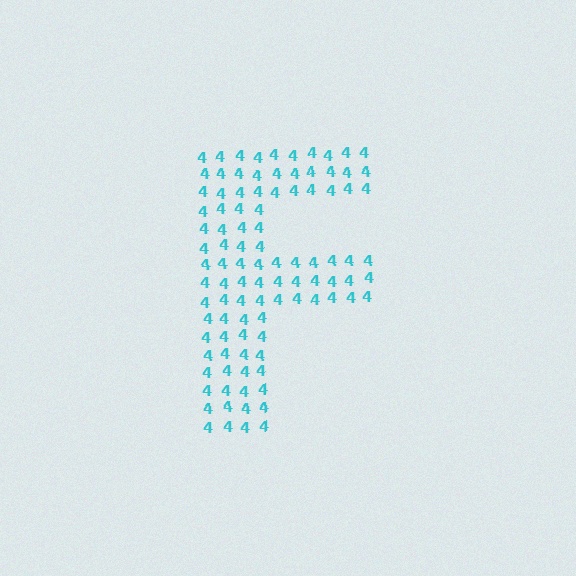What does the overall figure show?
The overall figure shows the letter F.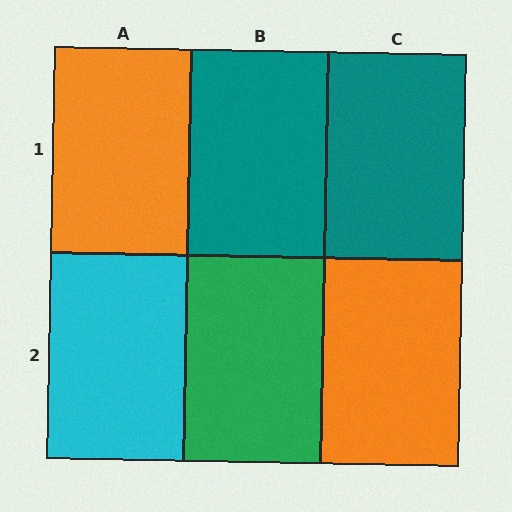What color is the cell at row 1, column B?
Teal.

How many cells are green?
1 cell is green.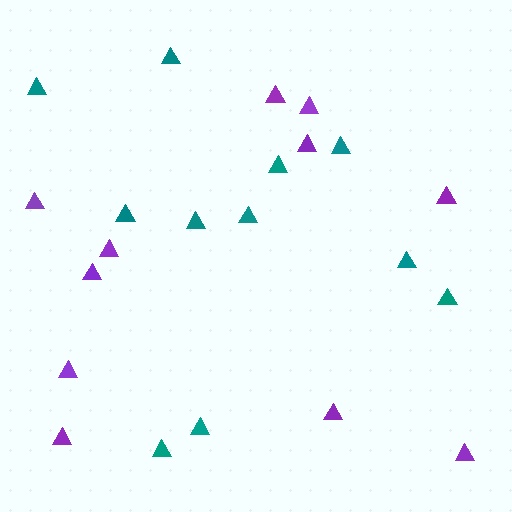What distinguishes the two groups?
There are 2 groups: one group of purple triangles (11) and one group of teal triangles (11).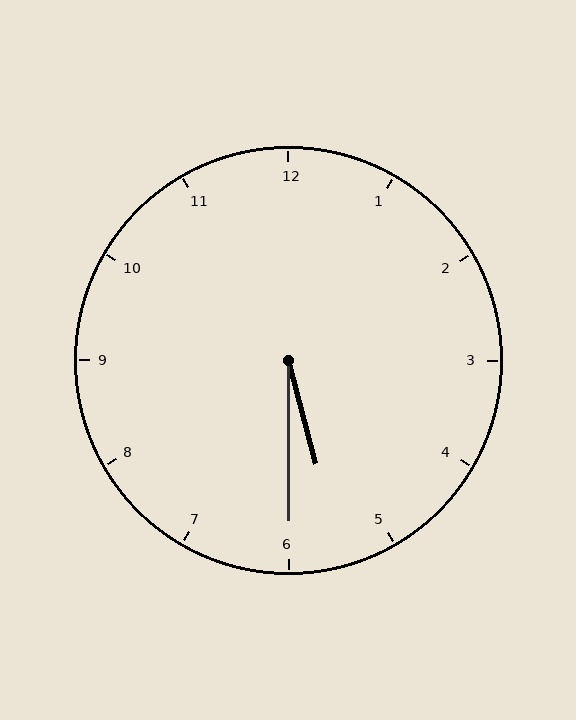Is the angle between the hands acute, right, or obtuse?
It is acute.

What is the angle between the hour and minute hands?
Approximately 15 degrees.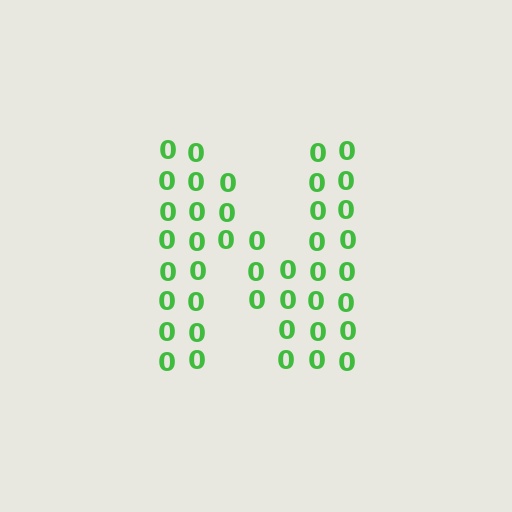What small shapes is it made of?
It is made of small digit 0's.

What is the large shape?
The large shape is the letter N.